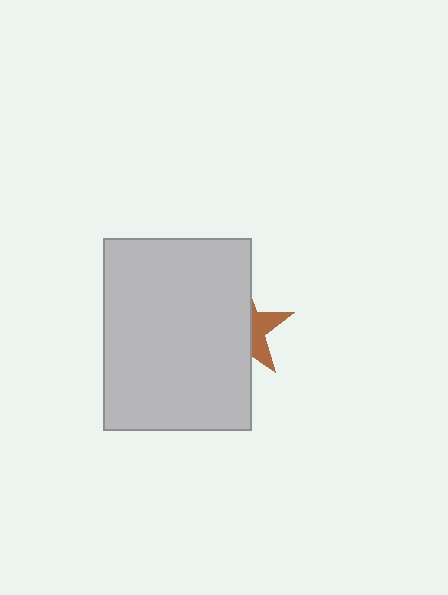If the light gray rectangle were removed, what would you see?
You would see the complete brown star.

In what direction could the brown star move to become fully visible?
The brown star could move right. That would shift it out from behind the light gray rectangle entirely.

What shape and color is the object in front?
The object in front is a light gray rectangle.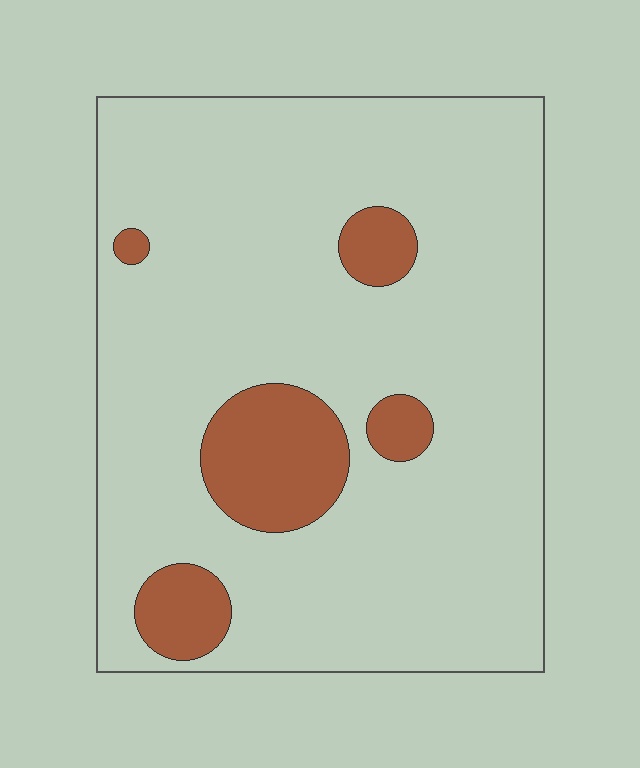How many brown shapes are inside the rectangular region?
5.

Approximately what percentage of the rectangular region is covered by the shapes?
Approximately 15%.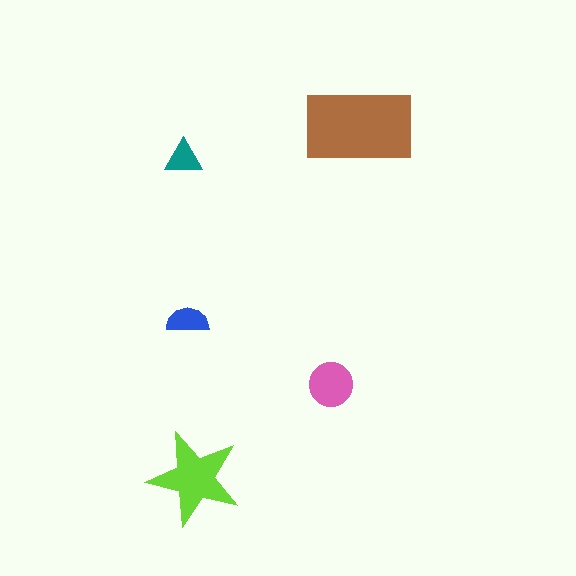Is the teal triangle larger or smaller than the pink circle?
Smaller.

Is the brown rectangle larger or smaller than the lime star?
Larger.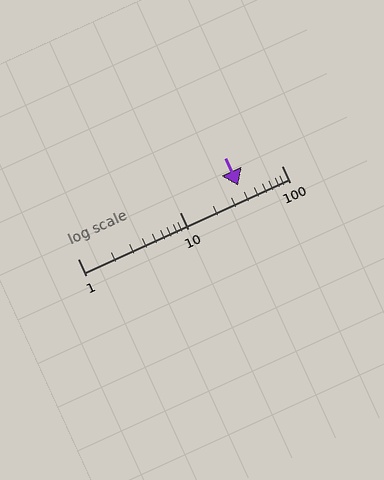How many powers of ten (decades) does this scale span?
The scale spans 2 decades, from 1 to 100.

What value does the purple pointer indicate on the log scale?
The pointer indicates approximately 38.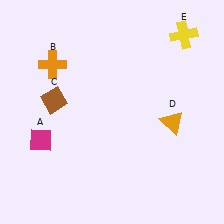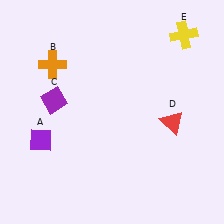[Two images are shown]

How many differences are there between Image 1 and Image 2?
There are 3 differences between the two images.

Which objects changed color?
A changed from magenta to purple. C changed from brown to purple. D changed from orange to red.